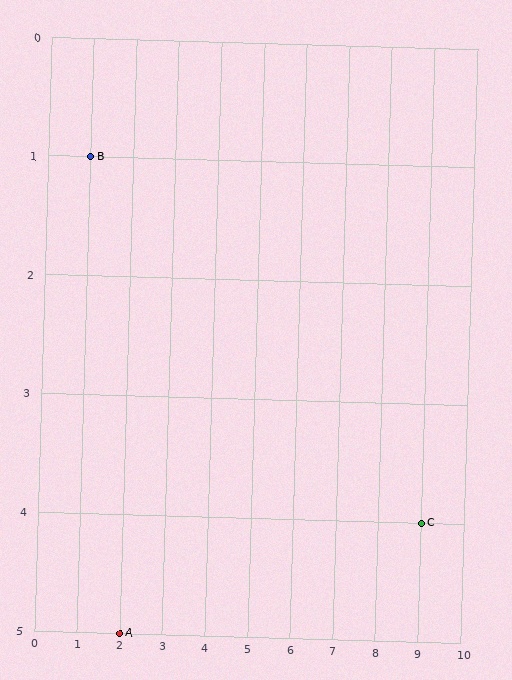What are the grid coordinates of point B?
Point B is at grid coordinates (1, 1).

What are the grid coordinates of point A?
Point A is at grid coordinates (2, 5).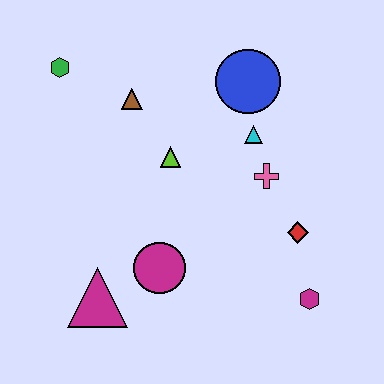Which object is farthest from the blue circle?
The magenta triangle is farthest from the blue circle.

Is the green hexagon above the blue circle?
Yes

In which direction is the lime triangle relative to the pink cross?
The lime triangle is to the left of the pink cross.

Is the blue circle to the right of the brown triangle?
Yes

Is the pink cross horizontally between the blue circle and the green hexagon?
No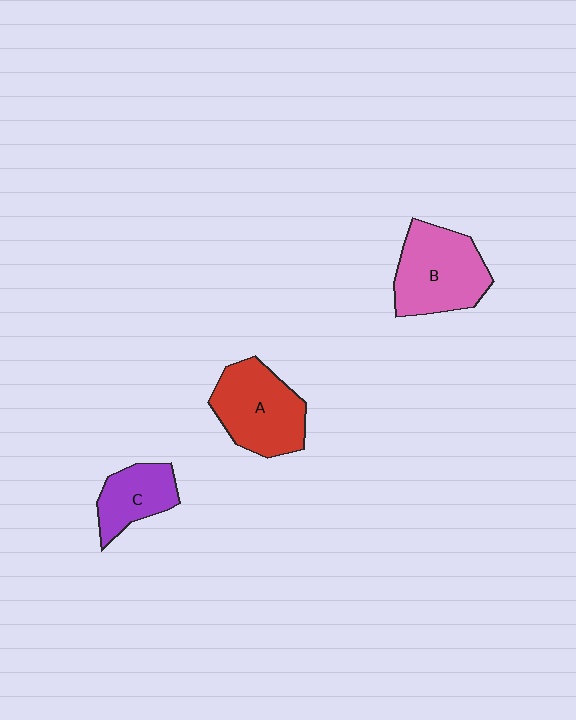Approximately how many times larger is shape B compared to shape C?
Approximately 1.6 times.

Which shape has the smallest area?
Shape C (purple).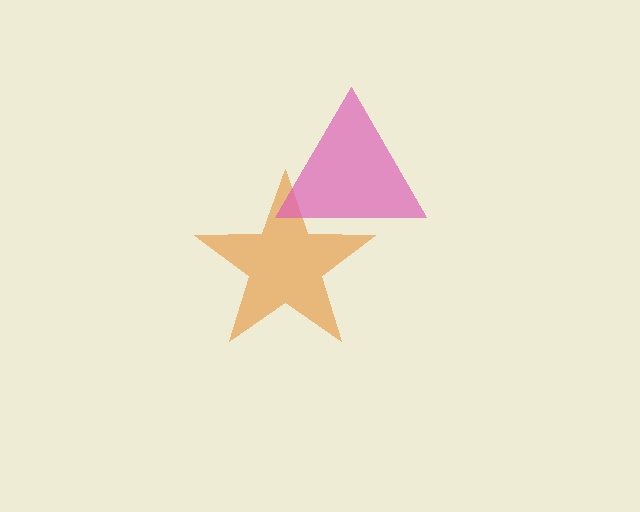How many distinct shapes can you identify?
There are 2 distinct shapes: an orange star, a pink triangle.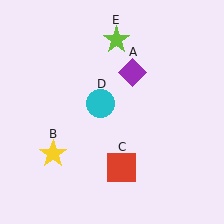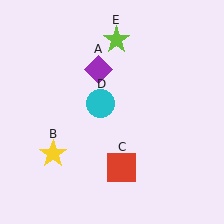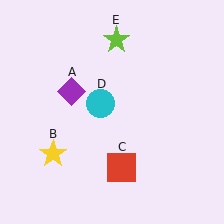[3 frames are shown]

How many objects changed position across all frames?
1 object changed position: purple diamond (object A).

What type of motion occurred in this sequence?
The purple diamond (object A) rotated counterclockwise around the center of the scene.